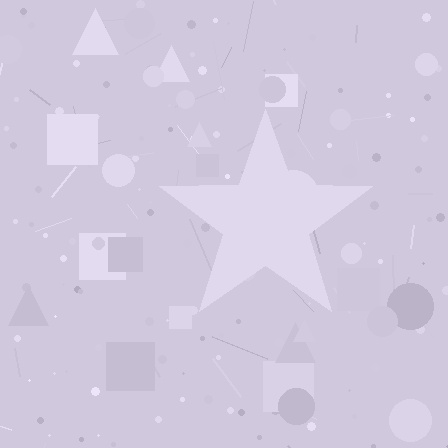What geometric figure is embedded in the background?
A star is embedded in the background.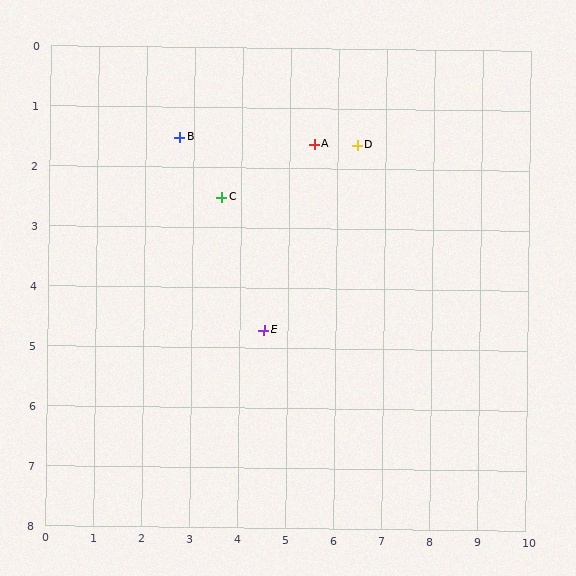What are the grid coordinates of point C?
Point C is at approximately (3.6, 2.5).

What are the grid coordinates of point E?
Point E is at approximately (4.5, 4.7).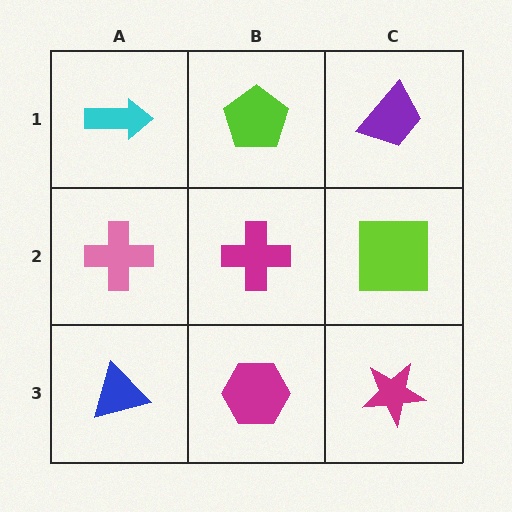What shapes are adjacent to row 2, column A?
A cyan arrow (row 1, column A), a blue triangle (row 3, column A), a magenta cross (row 2, column B).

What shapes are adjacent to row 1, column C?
A lime square (row 2, column C), a lime pentagon (row 1, column B).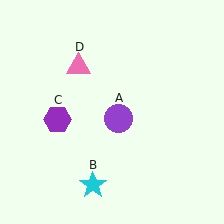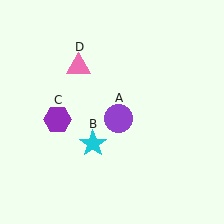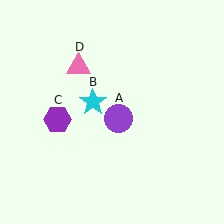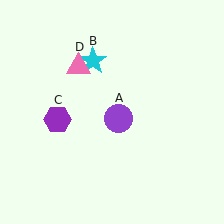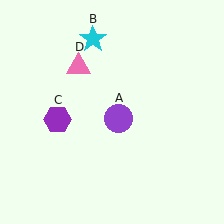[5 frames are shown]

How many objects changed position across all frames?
1 object changed position: cyan star (object B).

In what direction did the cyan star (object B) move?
The cyan star (object B) moved up.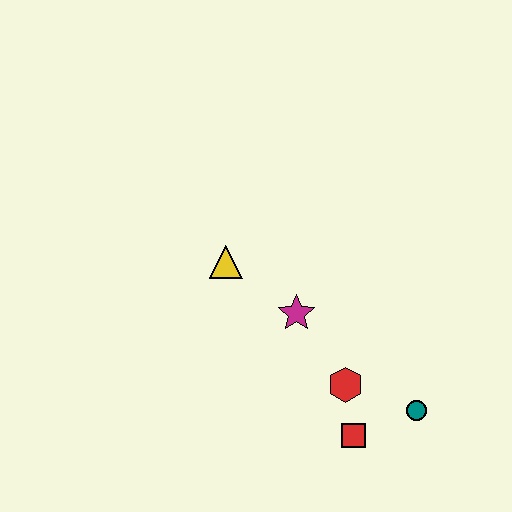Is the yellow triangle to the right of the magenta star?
No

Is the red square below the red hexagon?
Yes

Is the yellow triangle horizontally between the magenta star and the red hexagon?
No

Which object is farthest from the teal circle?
The yellow triangle is farthest from the teal circle.